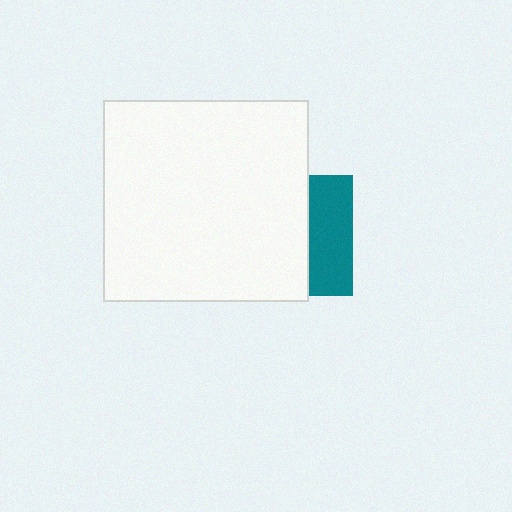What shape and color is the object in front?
The object in front is a white rectangle.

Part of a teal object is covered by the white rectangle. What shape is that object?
It is a square.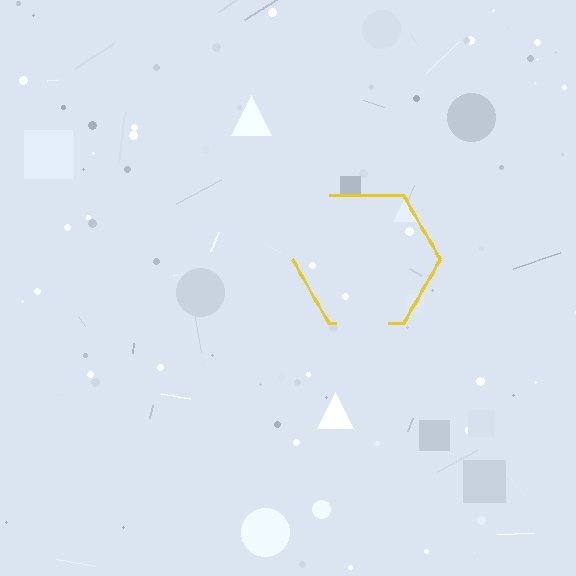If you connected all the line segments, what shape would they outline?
They would outline a hexagon.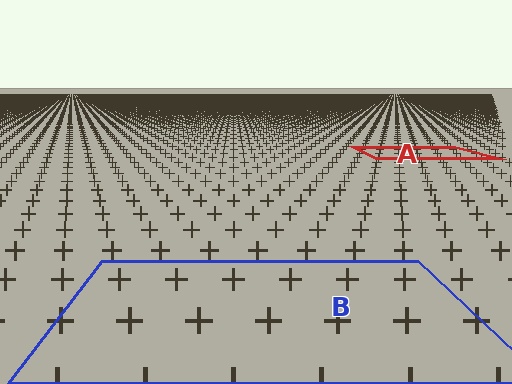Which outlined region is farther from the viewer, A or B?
Region A is farther from the viewer — the texture elements inside it appear smaller and more densely packed.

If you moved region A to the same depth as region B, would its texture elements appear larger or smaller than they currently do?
They would appear larger. At a closer depth, the same texture elements are projected at a bigger on-screen size.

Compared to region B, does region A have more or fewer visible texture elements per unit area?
Region A has more texture elements per unit area — they are packed more densely because it is farther away.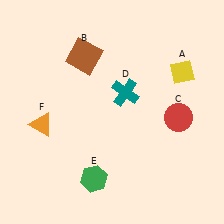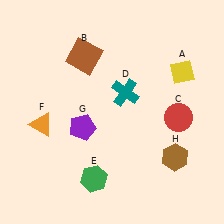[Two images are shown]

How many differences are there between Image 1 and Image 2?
There are 2 differences between the two images.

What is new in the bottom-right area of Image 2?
A brown hexagon (H) was added in the bottom-right area of Image 2.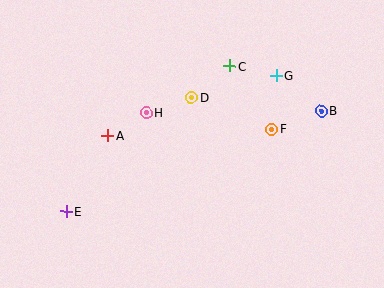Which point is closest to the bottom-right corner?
Point B is closest to the bottom-right corner.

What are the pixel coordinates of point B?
Point B is at (321, 111).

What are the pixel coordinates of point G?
Point G is at (276, 76).